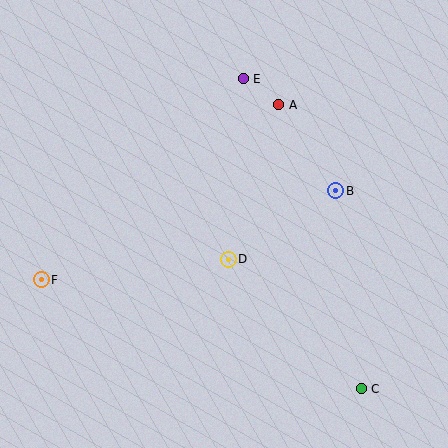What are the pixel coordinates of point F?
Point F is at (41, 280).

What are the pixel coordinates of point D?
Point D is at (228, 259).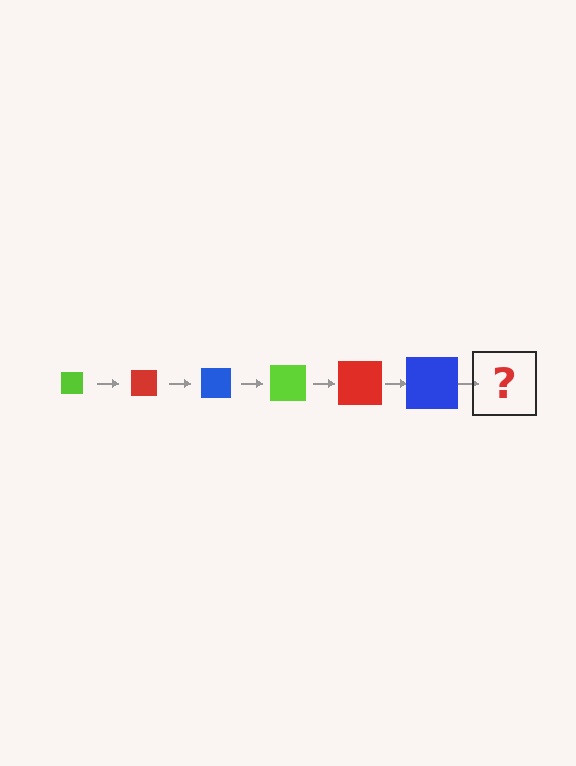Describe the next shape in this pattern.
It should be a lime square, larger than the previous one.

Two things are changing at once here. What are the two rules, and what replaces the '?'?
The two rules are that the square grows larger each step and the color cycles through lime, red, and blue. The '?' should be a lime square, larger than the previous one.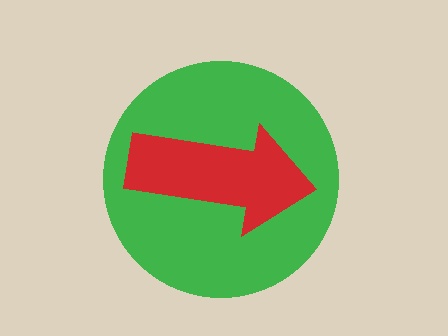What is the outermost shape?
The green circle.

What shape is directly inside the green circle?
The red arrow.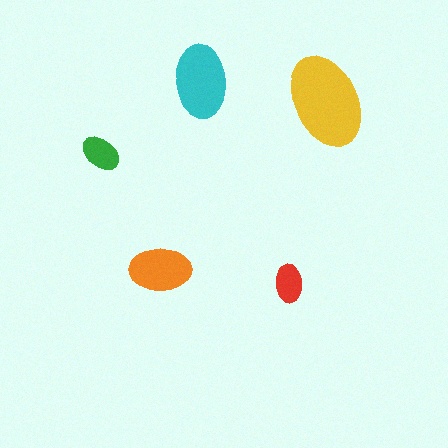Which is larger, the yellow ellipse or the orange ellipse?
The yellow one.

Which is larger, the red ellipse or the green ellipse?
The green one.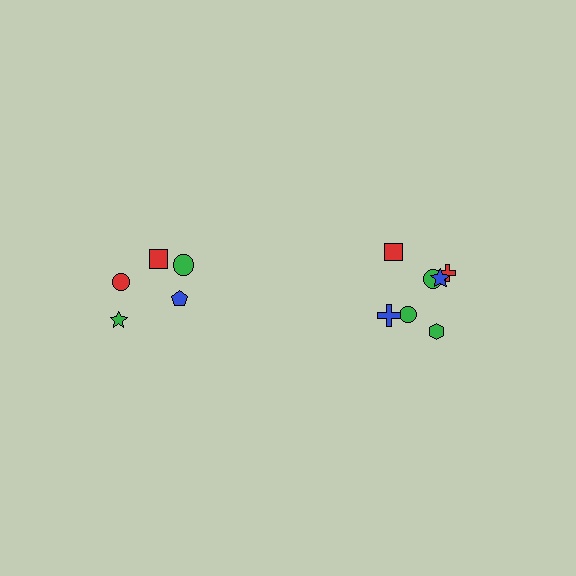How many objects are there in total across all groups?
There are 12 objects.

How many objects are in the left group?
There are 5 objects.